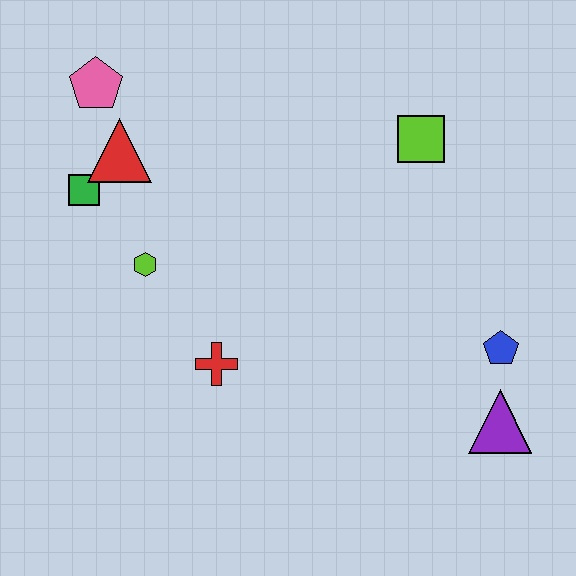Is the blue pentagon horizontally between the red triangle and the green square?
No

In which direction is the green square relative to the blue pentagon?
The green square is to the left of the blue pentagon.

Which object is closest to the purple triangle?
The blue pentagon is closest to the purple triangle.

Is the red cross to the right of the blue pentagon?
No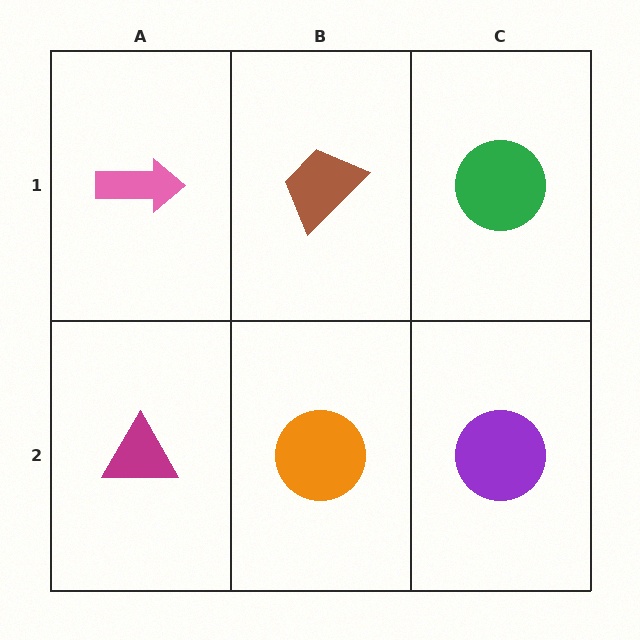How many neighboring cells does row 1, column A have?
2.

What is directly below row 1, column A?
A magenta triangle.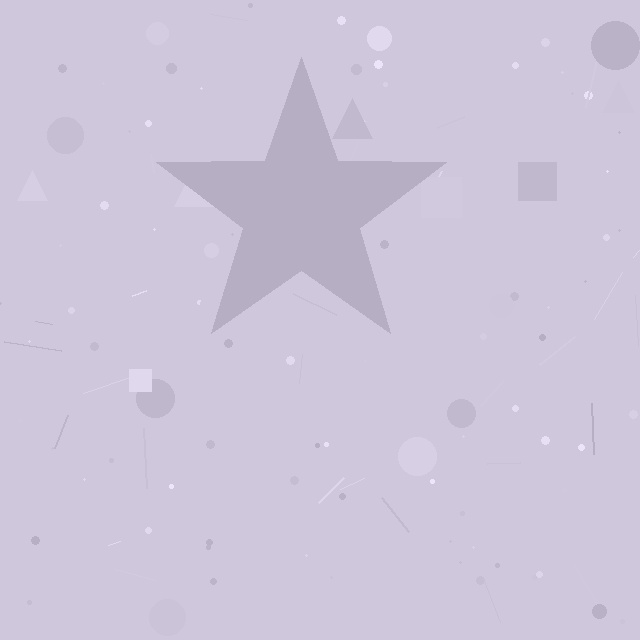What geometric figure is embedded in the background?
A star is embedded in the background.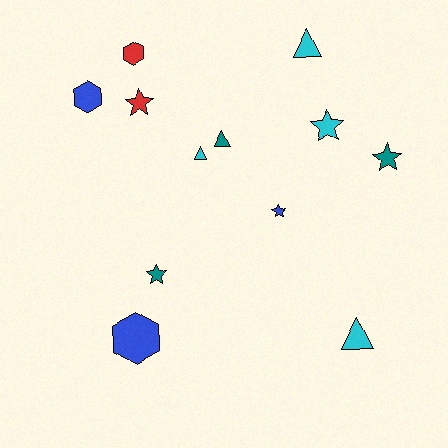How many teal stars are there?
There are 2 teal stars.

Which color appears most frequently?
Cyan, with 4 objects.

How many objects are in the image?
There are 12 objects.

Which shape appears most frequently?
Star, with 5 objects.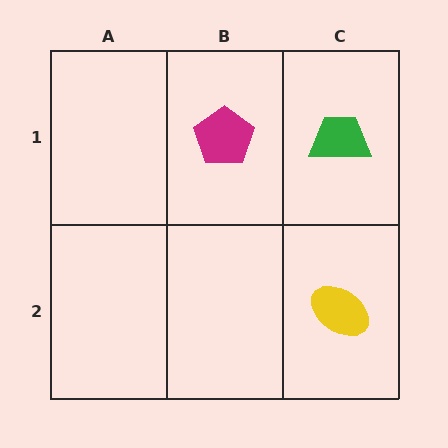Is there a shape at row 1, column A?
No, that cell is empty.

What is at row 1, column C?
A green trapezoid.